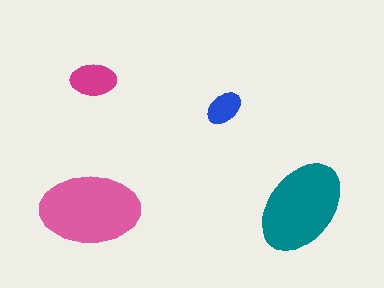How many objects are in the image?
There are 4 objects in the image.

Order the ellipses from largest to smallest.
the pink one, the teal one, the magenta one, the blue one.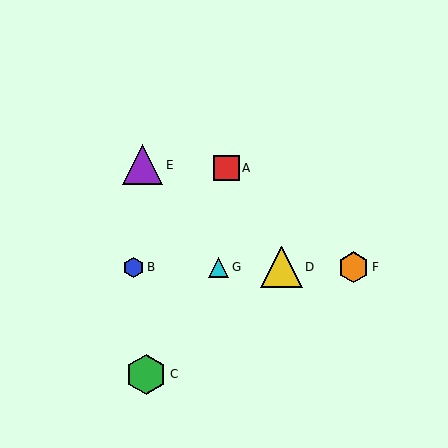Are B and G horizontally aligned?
Yes, both are at y≈267.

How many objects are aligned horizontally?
4 objects (B, D, F, G) are aligned horizontally.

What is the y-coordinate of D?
Object D is at y≈267.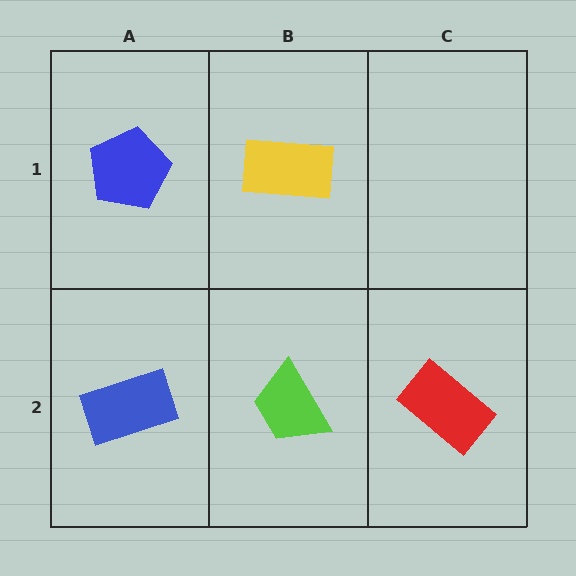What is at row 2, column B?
A lime trapezoid.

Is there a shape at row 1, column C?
No, that cell is empty.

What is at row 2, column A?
A blue rectangle.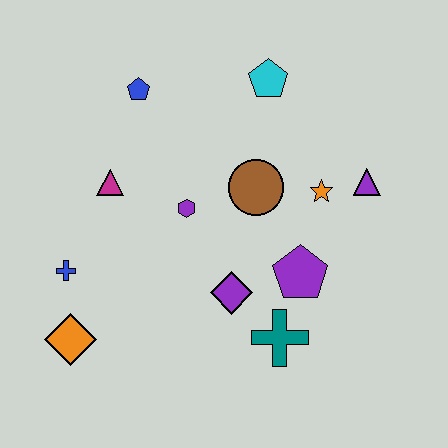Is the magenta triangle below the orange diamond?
No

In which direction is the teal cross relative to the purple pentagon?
The teal cross is below the purple pentagon.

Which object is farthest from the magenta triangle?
The purple triangle is farthest from the magenta triangle.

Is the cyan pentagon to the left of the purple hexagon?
No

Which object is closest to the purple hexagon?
The brown circle is closest to the purple hexagon.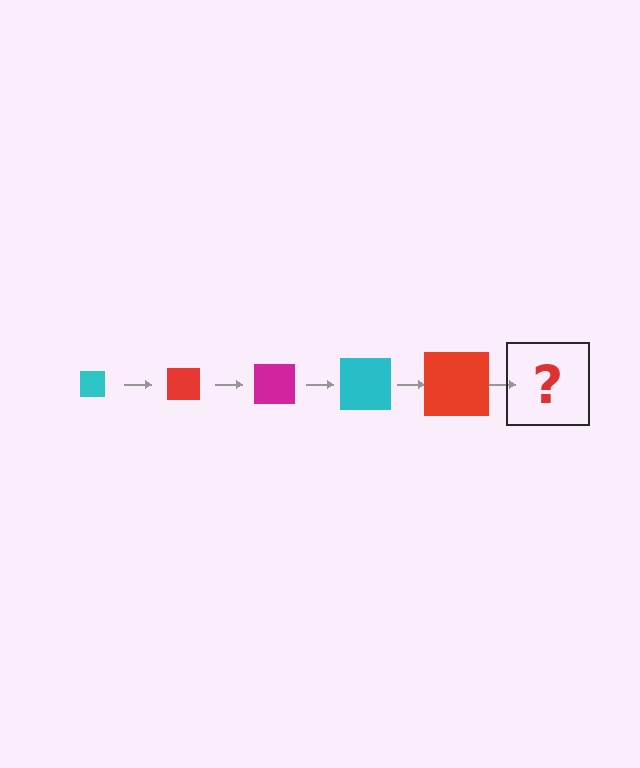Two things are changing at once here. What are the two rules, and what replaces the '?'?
The two rules are that the square grows larger each step and the color cycles through cyan, red, and magenta. The '?' should be a magenta square, larger than the previous one.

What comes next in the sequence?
The next element should be a magenta square, larger than the previous one.